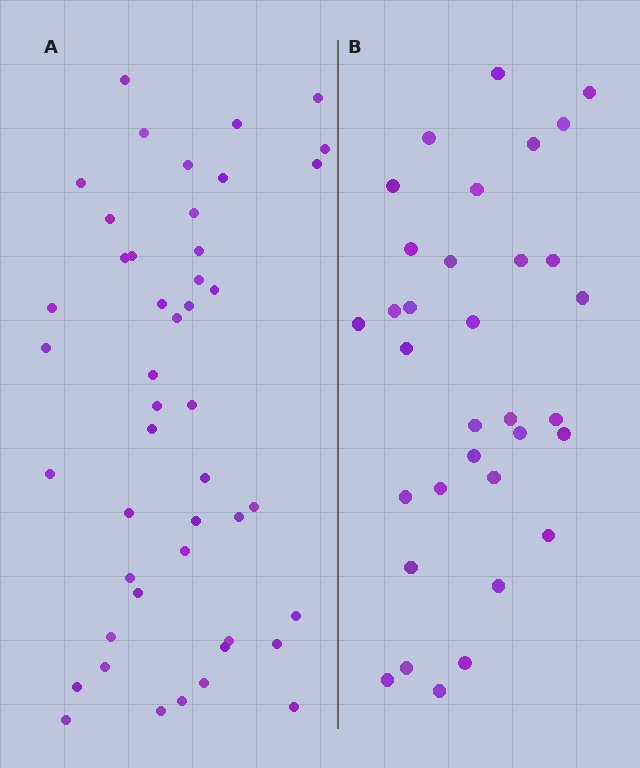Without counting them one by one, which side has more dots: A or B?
Region A (the left region) has more dots.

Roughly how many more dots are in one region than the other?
Region A has approximately 15 more dots than region B.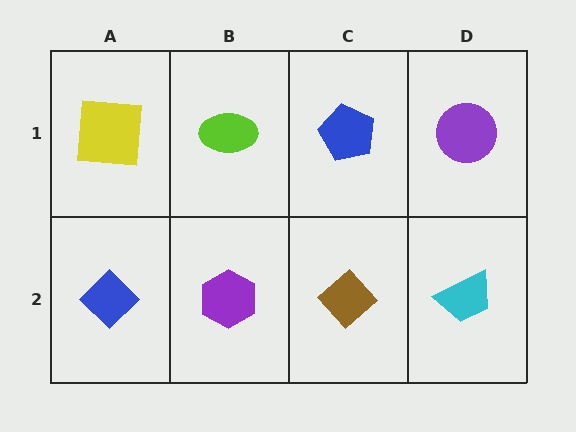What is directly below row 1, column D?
A cyan trapezoid.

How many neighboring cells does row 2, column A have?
2.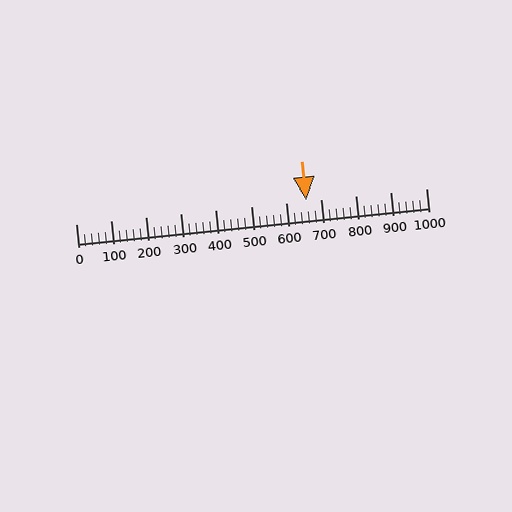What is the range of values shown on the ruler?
The ruler shows values from 0 to 1000.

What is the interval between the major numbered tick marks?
The major tick marks are spaced 100 units apart.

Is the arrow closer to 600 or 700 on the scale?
The arrow is closer to 700.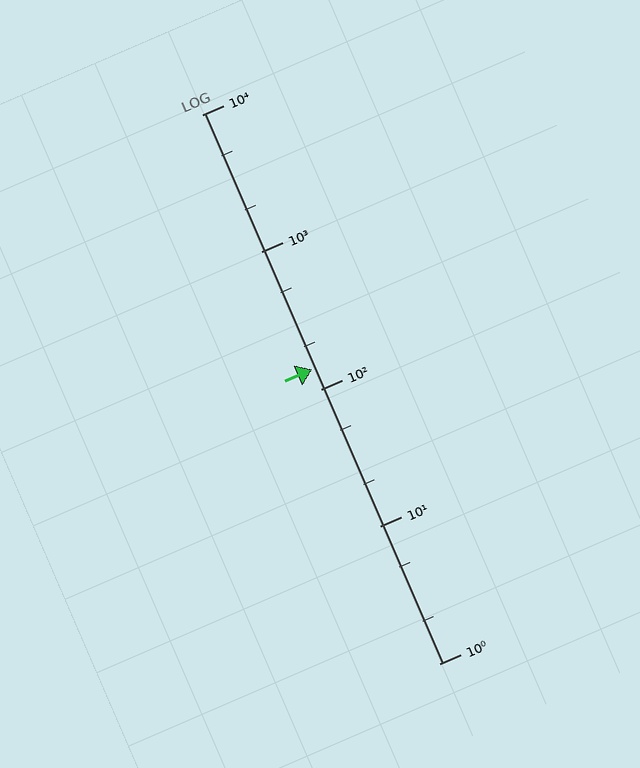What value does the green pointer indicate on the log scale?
The pointer indicates approximately 140.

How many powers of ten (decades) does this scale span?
The scale spans 4 decades, from 1 to 10000.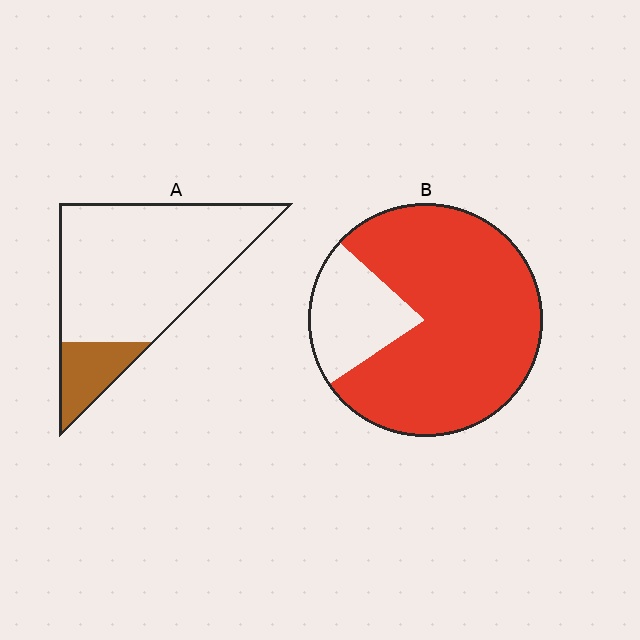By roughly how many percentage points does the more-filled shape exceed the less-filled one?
By roughly 60 percentage points (B over A).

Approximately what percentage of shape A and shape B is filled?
A is approximately 15% and B is approximately 80%.